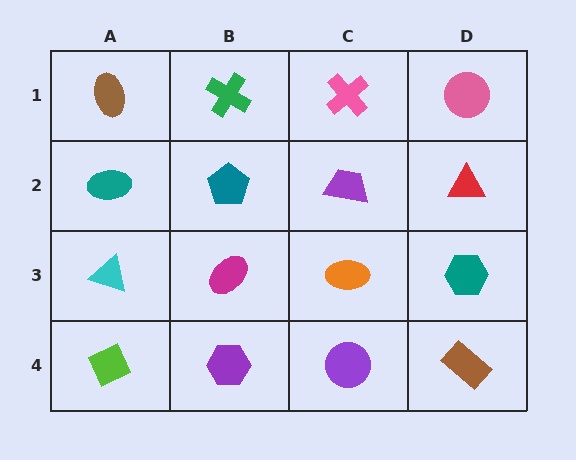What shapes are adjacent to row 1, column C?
A purple trapezoid (row 2, column C), a green cross (row 1, column B), a pink circle (row 1, column D).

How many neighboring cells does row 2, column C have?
4.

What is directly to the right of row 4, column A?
A purple hexagon.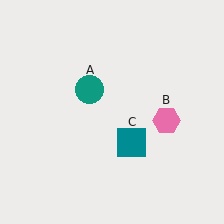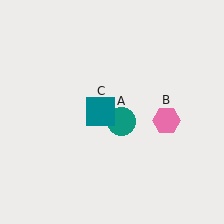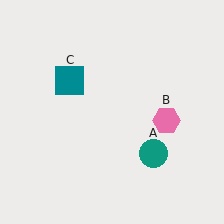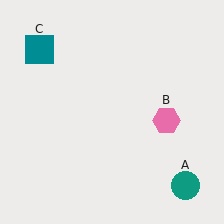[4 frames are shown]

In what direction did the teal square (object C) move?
The teal square (object C) moved up and to the left.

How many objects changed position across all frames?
2 objects changed position: teal circle (object A), teal square (object C).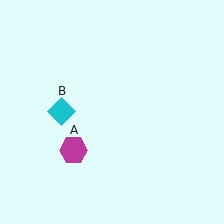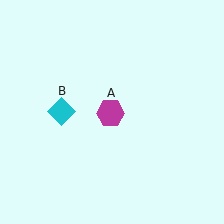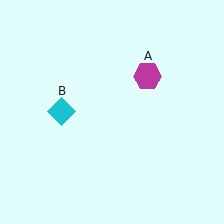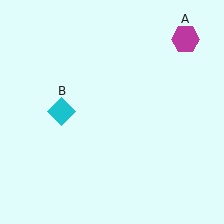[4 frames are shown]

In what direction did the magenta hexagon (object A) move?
The magenta hexagon (object A) moved up and to the right.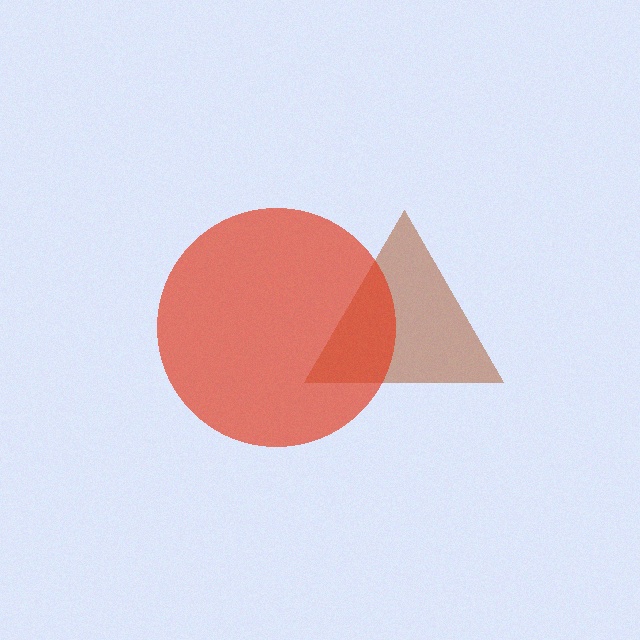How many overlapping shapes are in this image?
There are 2 overlapping shapes in the image.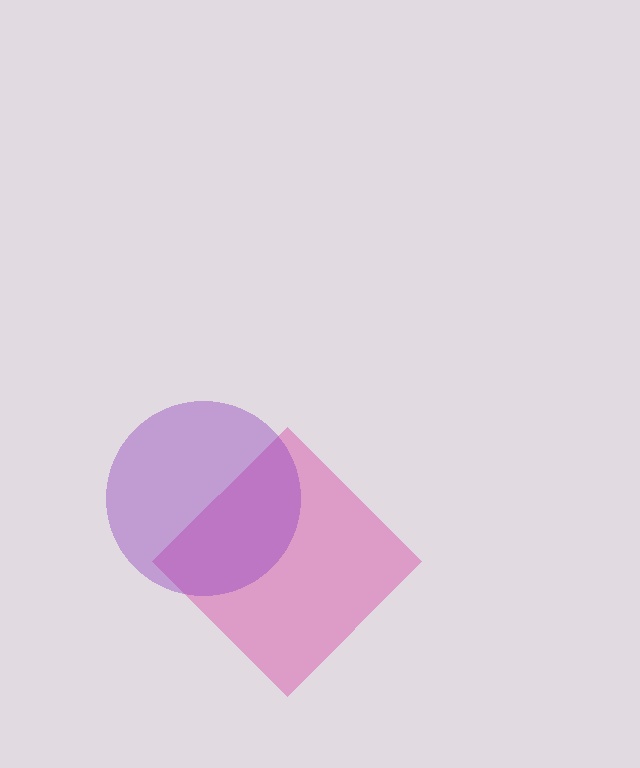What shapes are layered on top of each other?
The layered shapes are: a pink diamond, a purple circle.